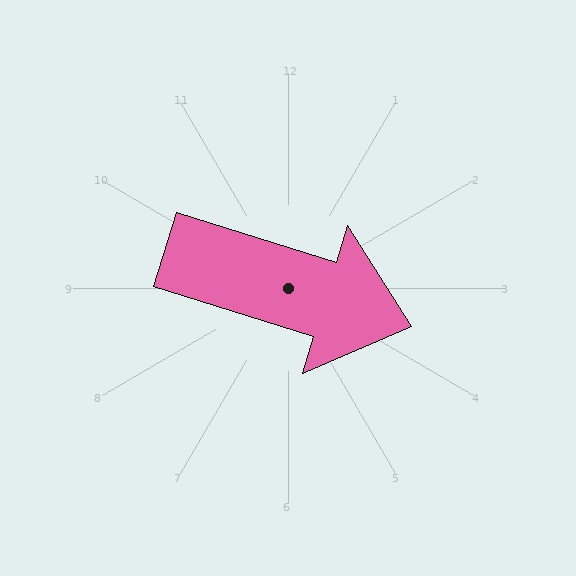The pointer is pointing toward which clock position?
Roughly 4 o'clock.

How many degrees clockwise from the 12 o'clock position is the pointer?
Approximately 107 degrees.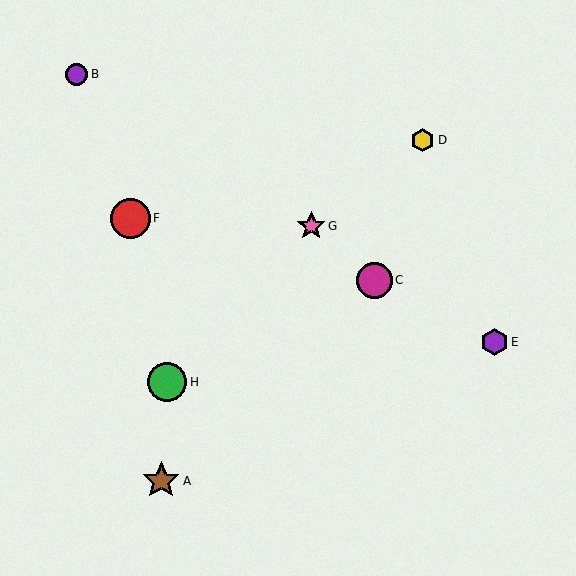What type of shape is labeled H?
Shape H is a green circle.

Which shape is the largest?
The red circle (labeled F) is the largest.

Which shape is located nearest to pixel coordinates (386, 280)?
The magenta circle (labeled C) at (374, 280) is nearest to that location.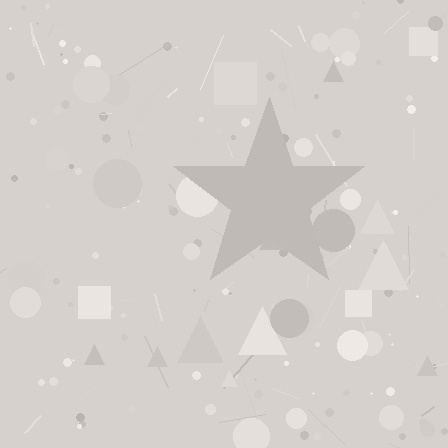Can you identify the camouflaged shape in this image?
The camouflaged shape is a star.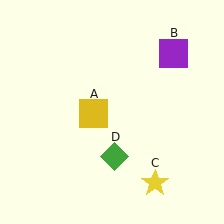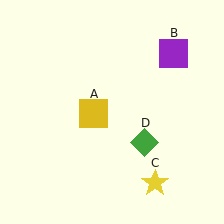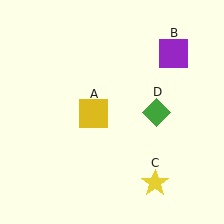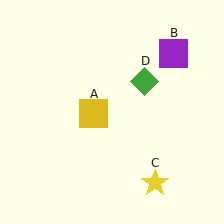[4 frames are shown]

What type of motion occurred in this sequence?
The green diamond (object D) rotated counterclockwise around the center of the scene.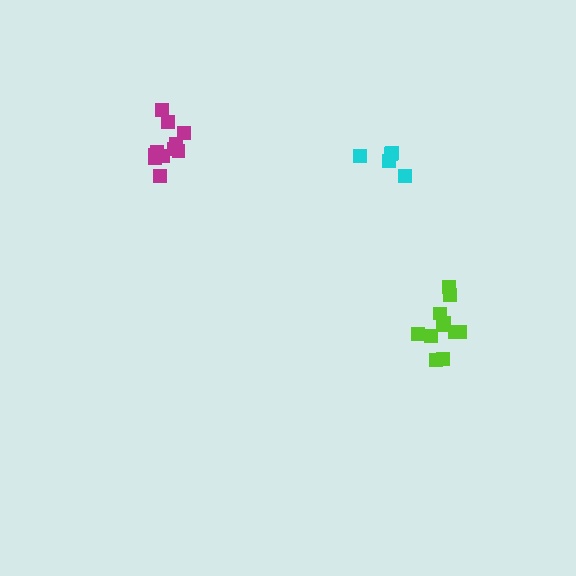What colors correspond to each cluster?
The clusters are colored: cyan, magenta, lime.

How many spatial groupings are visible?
There are 3 spatial groupings.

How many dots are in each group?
Group 1: 5 dots, Group 2: 11 dots, Group 3: 11 dots (27 total).